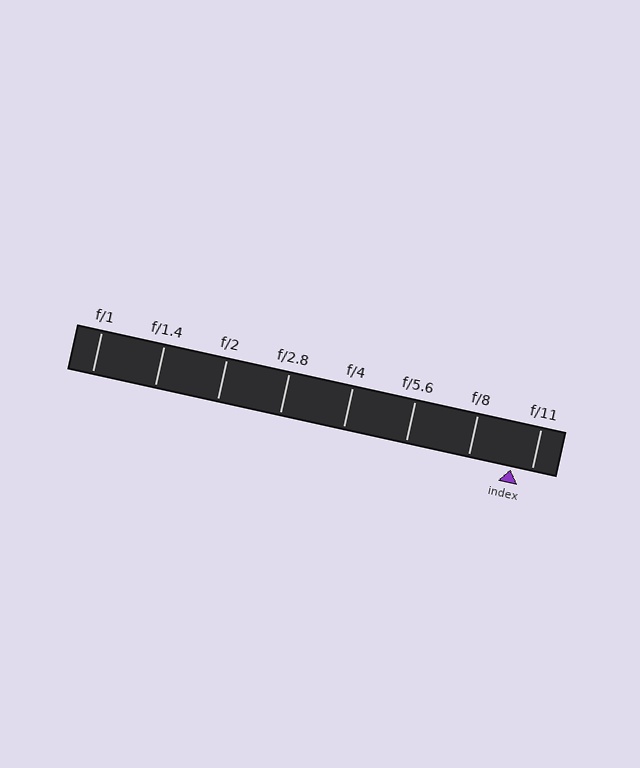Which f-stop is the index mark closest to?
The index mark is closest to f/11.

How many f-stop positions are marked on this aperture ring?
There are 8 f-stop positions marked.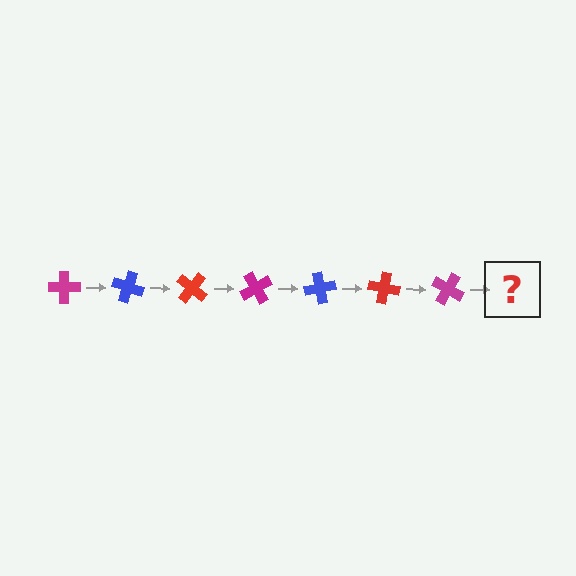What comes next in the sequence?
The next element should be a blue cross, rotated 140 degrees from the start.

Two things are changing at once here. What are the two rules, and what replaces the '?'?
The two rules are that it rotates 20 degrees each step and the color cycles through magenta, blue, and red. The '?' should be a blue cross, rotated 140 degrees from the start.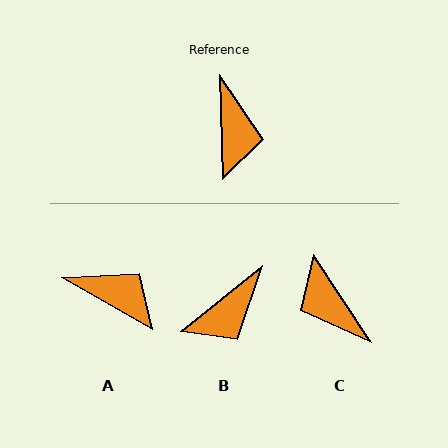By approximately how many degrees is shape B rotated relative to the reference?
Approximately 54 degrees clockwise.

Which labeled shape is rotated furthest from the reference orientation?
C, about 149 degrees away.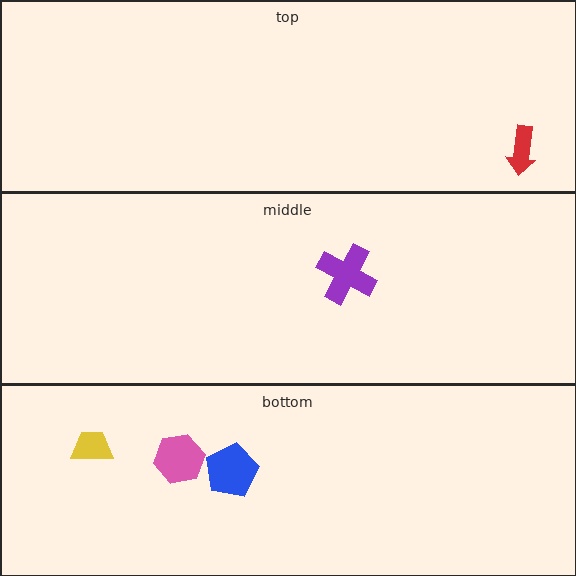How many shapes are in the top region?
1.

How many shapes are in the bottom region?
3.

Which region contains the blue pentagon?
The bottom region.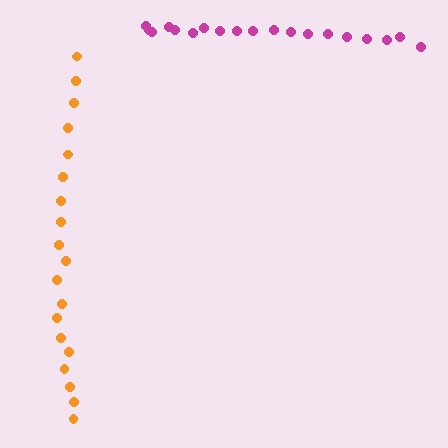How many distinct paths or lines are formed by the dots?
There are 2 distinct paths.